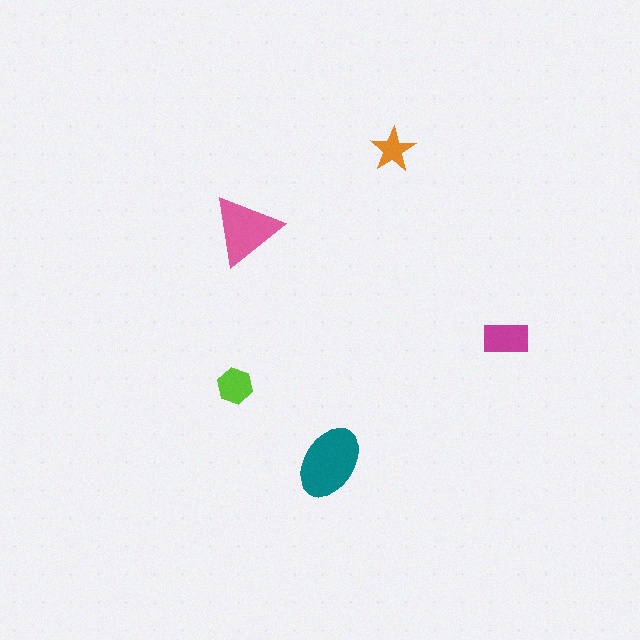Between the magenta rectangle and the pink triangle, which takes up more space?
The pink triangle.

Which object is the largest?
The teal ellipse.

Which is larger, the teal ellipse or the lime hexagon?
The teal ellipse.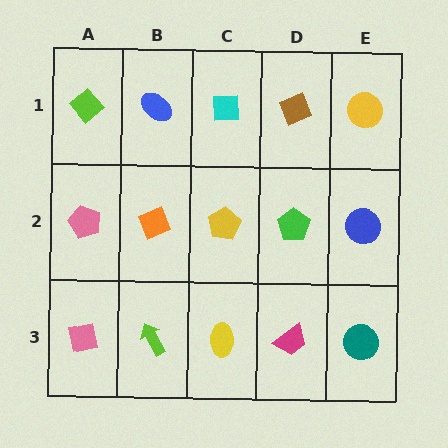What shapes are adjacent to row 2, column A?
A lime diamond (row 1, column A), a pink square (row 3, column A), an orange diamond (row 2, column B).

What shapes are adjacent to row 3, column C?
A yellow pentagon (row 2, column C), a lime arrow (row 3, column B), a magenta trapezoid (row 3, column D).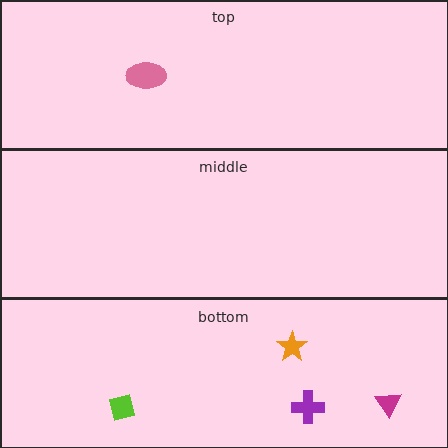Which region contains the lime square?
The bottom region.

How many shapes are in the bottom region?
4.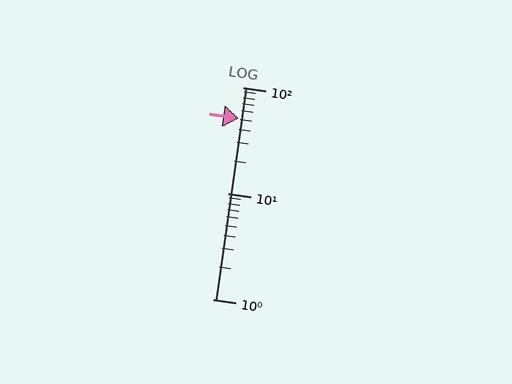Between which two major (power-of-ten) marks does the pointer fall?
The pointer is between 10 and 100.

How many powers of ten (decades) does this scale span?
The scale spans 2 decades, from 1 to 100.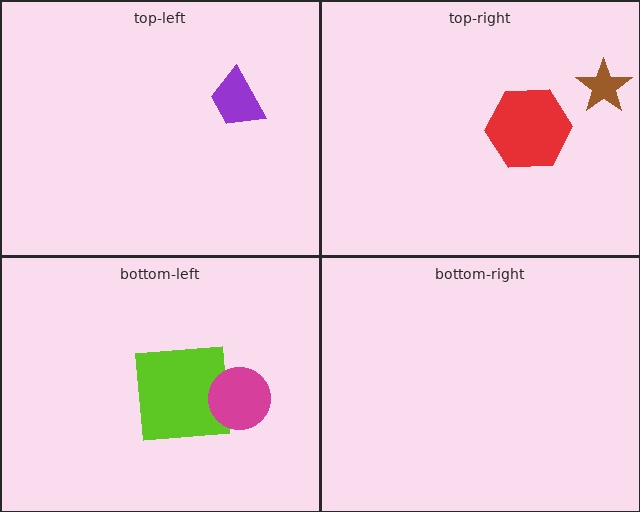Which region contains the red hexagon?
The top-right region.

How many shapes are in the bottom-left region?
2.